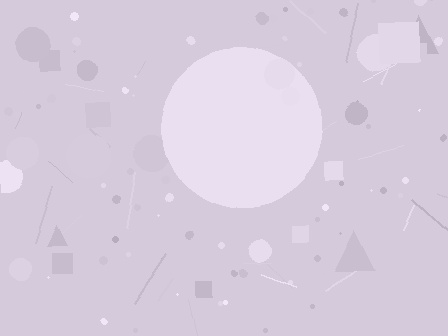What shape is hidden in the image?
A circle is hidden in the image.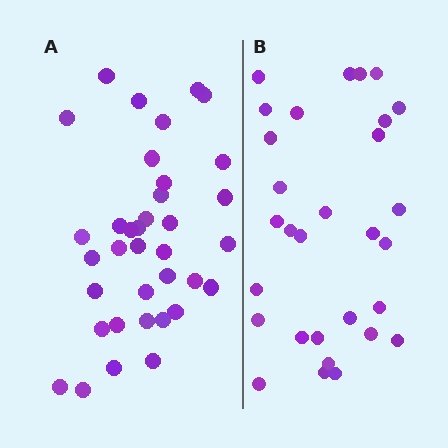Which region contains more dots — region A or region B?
Region A (the left region) has more dots.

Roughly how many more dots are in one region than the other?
Region A has about 6 more dots than region B.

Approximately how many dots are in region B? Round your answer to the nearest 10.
About 30 dots.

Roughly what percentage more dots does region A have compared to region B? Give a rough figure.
About 20% more.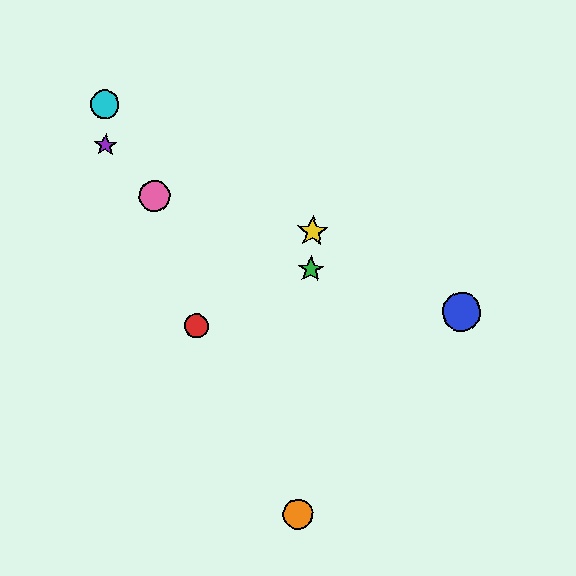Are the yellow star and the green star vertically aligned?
Yes, both are at x≈313.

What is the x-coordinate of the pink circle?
The pink circle is at x≈155.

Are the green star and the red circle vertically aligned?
No, the green star is at x≈311 and the red circle is at x≈197.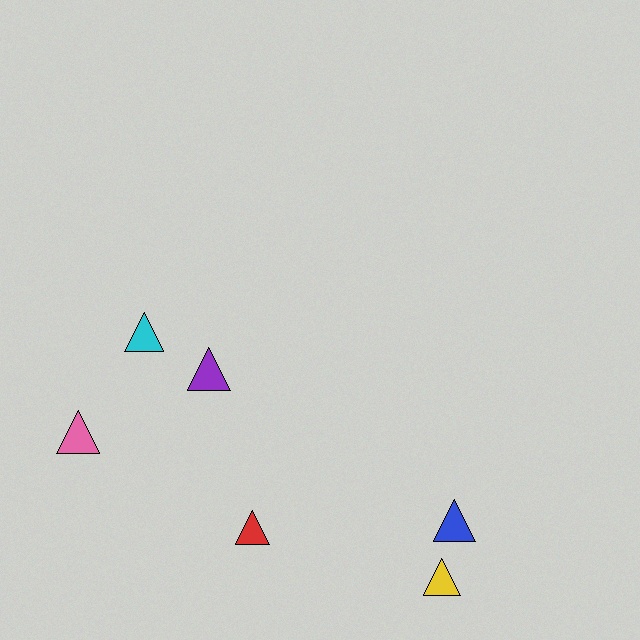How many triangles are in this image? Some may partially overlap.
There are 6 triangles.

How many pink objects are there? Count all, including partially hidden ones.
There is 1 pink object.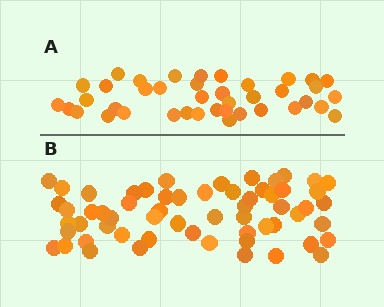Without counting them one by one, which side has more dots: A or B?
Region B (the bottom region) has more dots.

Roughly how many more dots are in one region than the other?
Region B has approximately 20 more dots than region A.